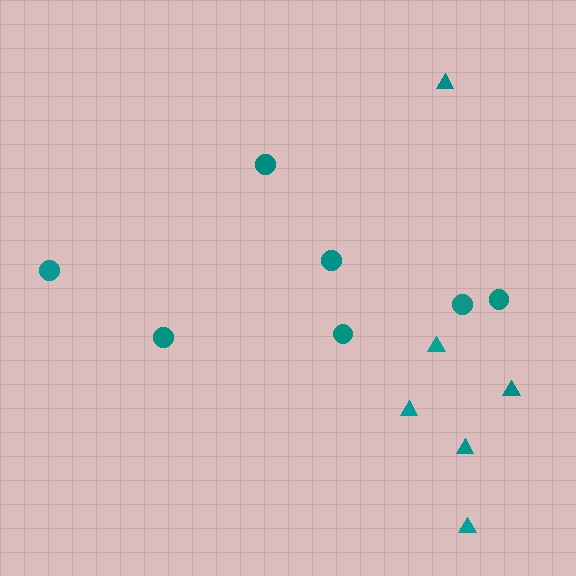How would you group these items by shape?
There are 2 groups: one group of circles (7) and one group of triangles (6).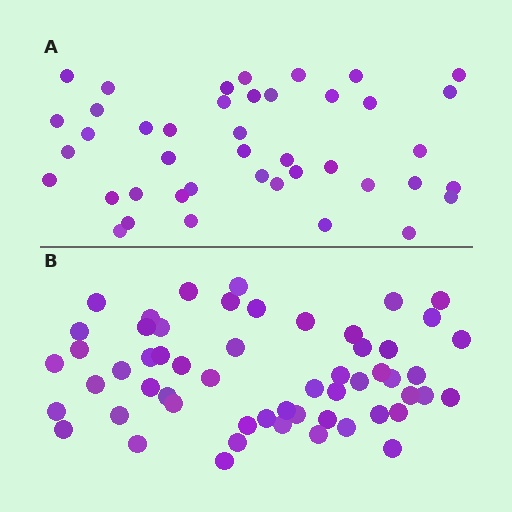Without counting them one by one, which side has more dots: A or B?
Region B (the bottom region) has more dots.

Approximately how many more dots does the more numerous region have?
Region B has approximately 15 more dots than region A.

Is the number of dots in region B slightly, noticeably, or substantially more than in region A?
Region B has noticeably more, but not dramatically so. The ratio is roughly 1.3 to 1.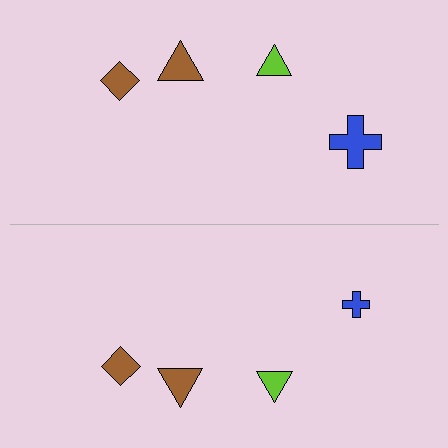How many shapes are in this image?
There are 8 shapes in this image.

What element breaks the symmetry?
The blue cross on the bottom side has a different size than its mirror counterpart.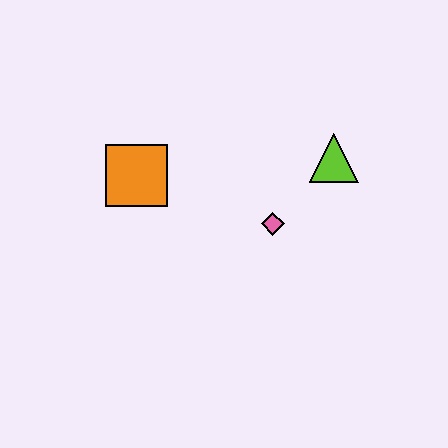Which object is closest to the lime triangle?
The pink diamond is closest to the lime triangle.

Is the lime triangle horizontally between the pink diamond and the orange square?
No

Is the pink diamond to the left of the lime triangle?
Yes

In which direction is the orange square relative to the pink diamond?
The orange square is to the left of the pink diamond.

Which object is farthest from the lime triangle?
The orange square is farthest from the lime triangle.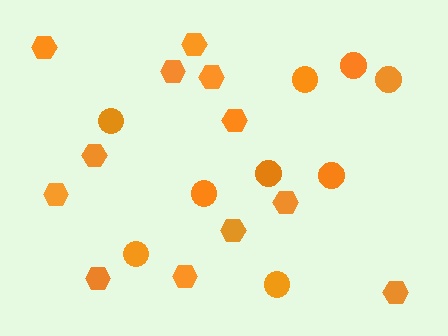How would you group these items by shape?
There are 2 groups: one group of circles (9) and one group of hexagons (12).